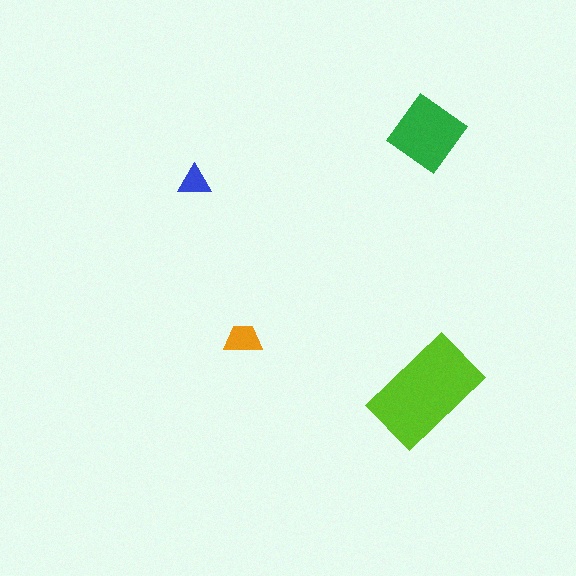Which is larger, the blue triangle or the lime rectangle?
The lime rectangle.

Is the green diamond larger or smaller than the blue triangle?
Larger.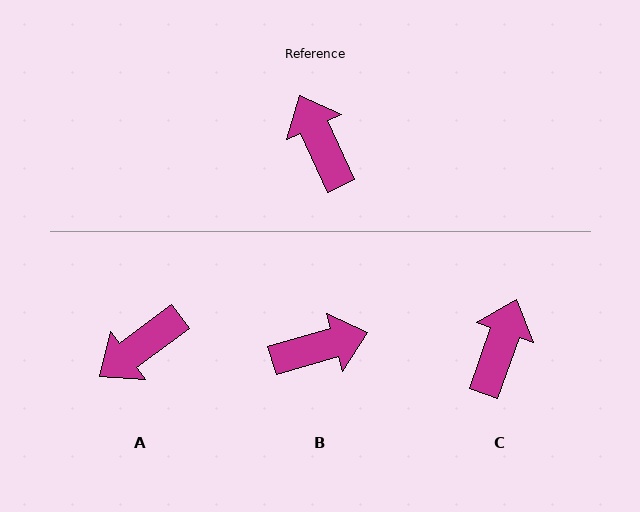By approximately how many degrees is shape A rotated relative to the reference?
Approximately 102 degrees counter-clockwise.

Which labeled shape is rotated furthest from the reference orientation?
A, about 102 degrees away.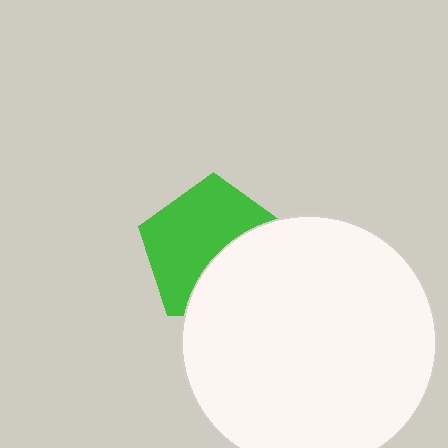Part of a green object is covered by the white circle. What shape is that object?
It is a pentagon.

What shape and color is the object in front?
The object in front is a white circle.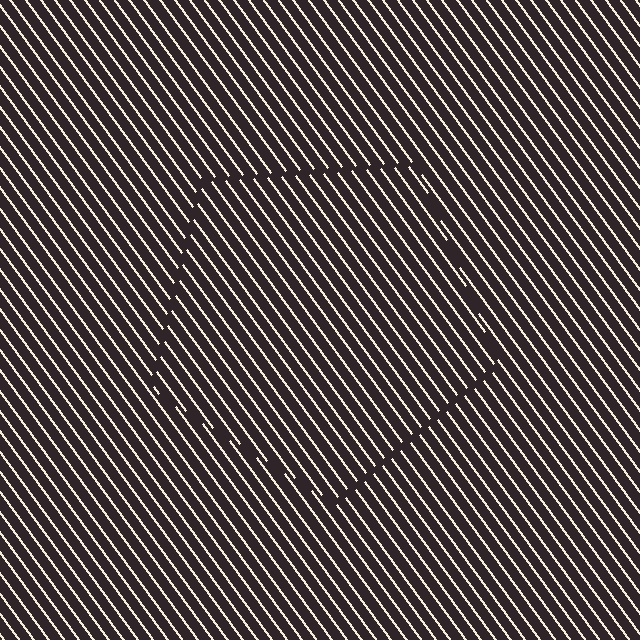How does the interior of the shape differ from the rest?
The interior of the shape contains the same grating, shifted by half a period — the contour is defined by the phase discontinuity where line-ends from the inner and outer gratings abut.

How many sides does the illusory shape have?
5 sides — the line-ends trace a pentagon.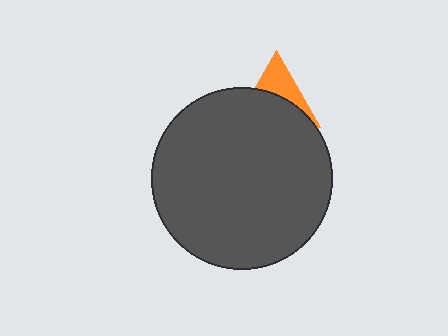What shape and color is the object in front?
The object in front is a dark gray circle.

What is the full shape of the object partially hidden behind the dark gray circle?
The partially hidden object is an orange triangle.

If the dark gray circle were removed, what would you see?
You would see the complete orange triangle.